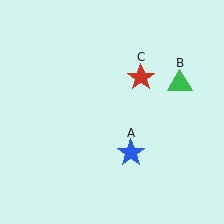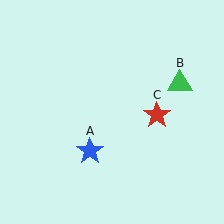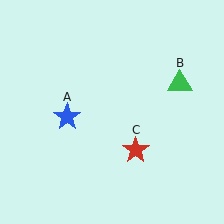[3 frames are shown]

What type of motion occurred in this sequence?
The blue star (object A), red star (object C) rotated clockwise around the center of the scene.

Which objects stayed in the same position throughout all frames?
Green triangle (object B) remained stationary.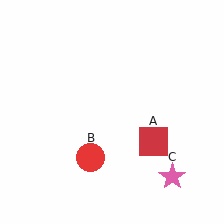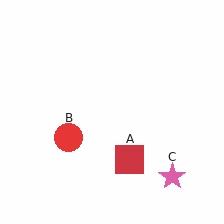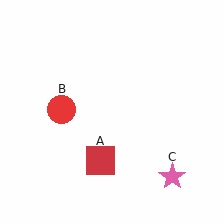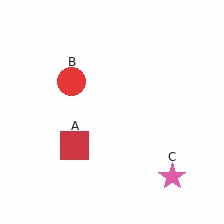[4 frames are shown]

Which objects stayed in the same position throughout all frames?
Pink star (object C) remained stationary.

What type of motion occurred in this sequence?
The red square (object A), red circle (object B) rotated clockwise around the center of the scene.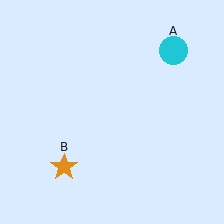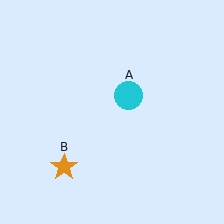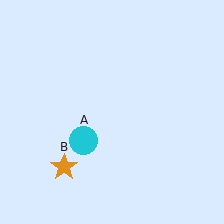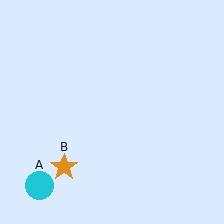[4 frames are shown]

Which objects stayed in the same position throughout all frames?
Orange star (object B) remained stationary.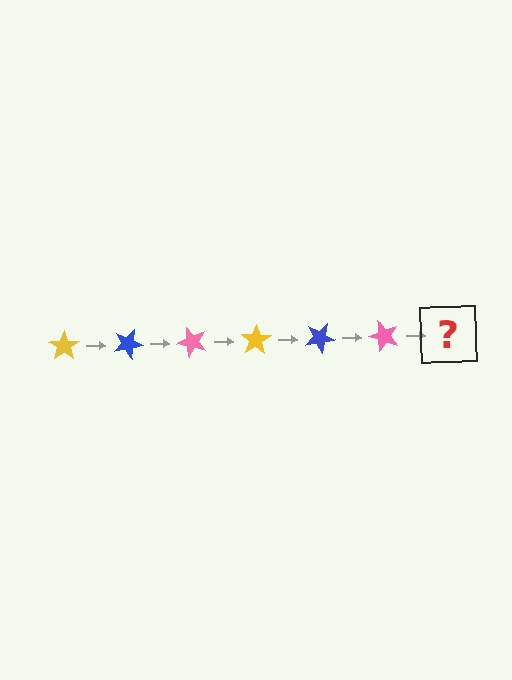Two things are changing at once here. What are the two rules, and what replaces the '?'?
The two rules are that it rotates 25 degrees each step and the color cycles through yellow, blue, and pink. The '?' should be a yellow star, rotated 150 degrees from the start.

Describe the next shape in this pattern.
It should be a yellow star, rotated 150 degrees from the start.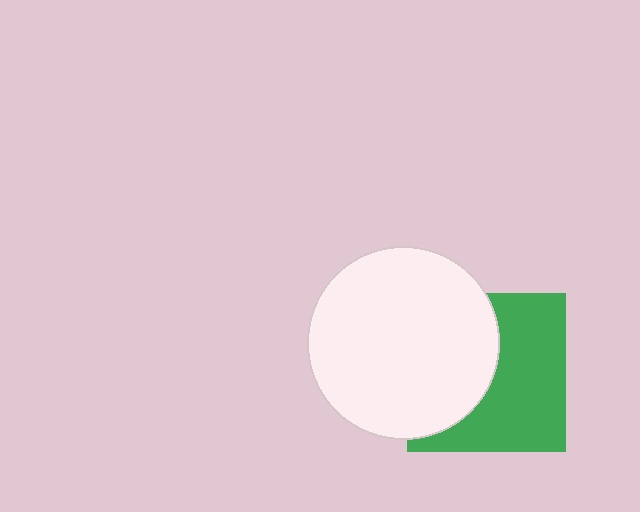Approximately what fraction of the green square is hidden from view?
Roughly 45% of the green square is hidden behind the white circle.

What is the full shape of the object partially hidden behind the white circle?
The partially hidden object is a green square.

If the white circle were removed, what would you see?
You would see the complete green square.